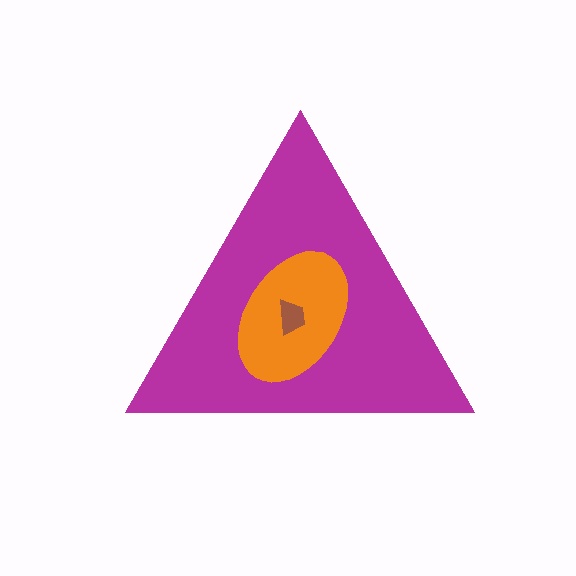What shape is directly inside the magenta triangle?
The orange ellipse.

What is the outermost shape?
The magenta triangle.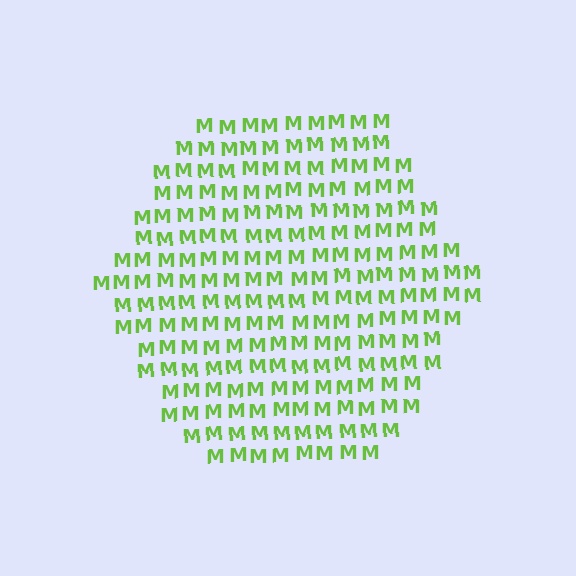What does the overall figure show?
The overall figure shows a hexagon.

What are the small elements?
The small elements are letter M's.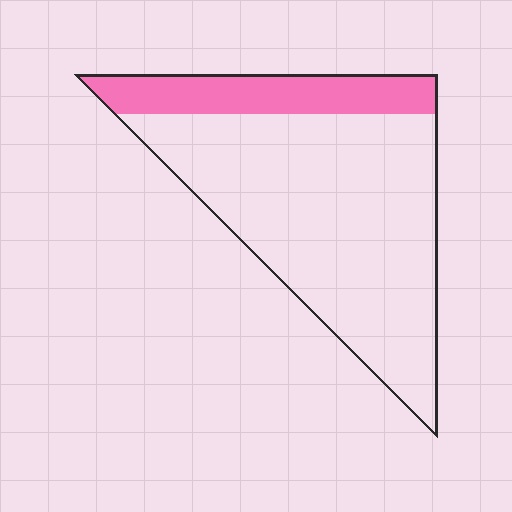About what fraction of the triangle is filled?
About one fifth (1/5).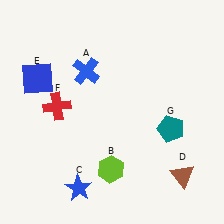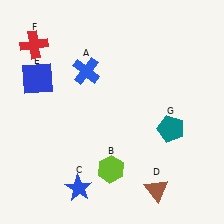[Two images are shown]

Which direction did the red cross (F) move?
The red cross (F) moved up.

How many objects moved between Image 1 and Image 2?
2 objects moved between the two images.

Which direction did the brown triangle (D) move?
The brown triangle (D) moved left.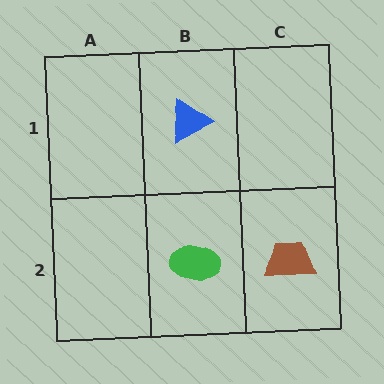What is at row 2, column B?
A green ellipse.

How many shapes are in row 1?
1 shape.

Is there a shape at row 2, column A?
No, that cell is empty.